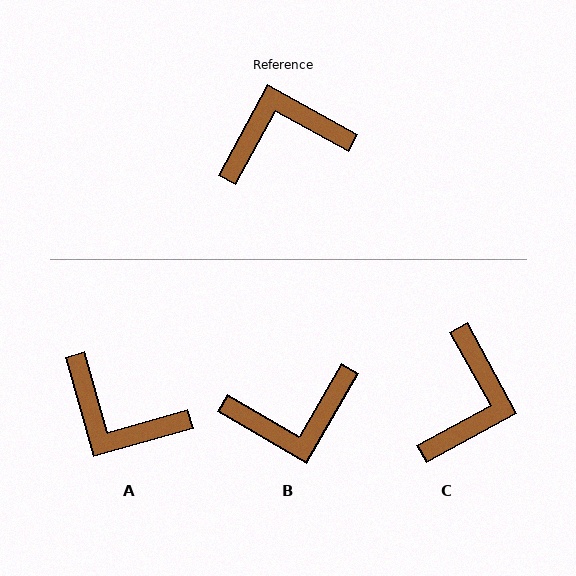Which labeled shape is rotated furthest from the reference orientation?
B, about 179 degrees away.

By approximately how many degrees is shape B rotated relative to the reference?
Approximately 179 degrees counter-clockwise.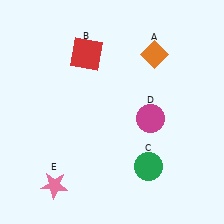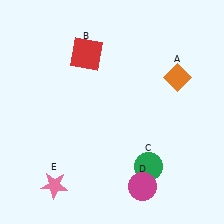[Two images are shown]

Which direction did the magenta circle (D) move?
The magenta circle (D) moved down.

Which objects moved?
The objects that moved are: the orange diamond (A), the magenta circle (D).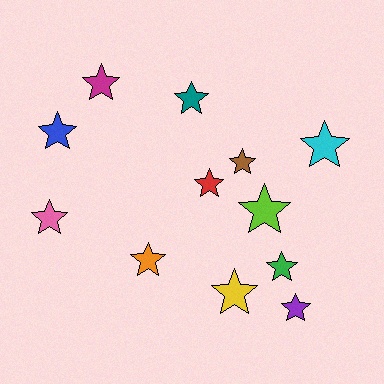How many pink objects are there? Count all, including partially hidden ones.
There is 1 pink object.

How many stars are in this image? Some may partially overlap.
There are 12 stars.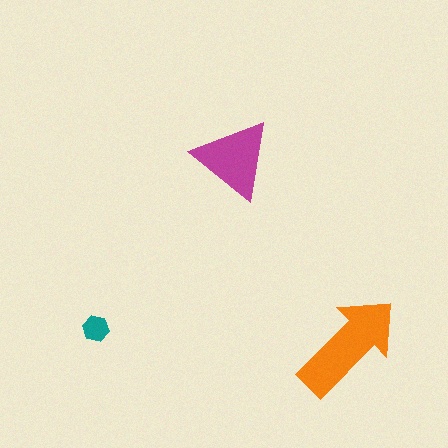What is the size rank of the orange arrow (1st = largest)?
1st.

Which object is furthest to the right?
The orange arrow is rightmost.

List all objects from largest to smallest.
The orange arrow, the magenta triangle, the teal hexagon.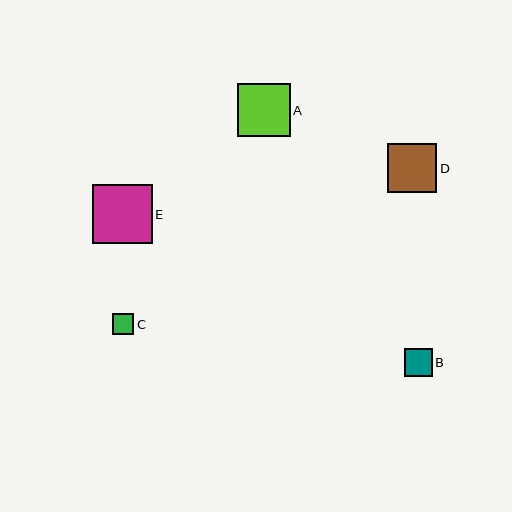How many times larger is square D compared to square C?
Square D is approximately 2.4 times the size of square C.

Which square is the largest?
Square E is the largest with a size of approximately 60 pixels.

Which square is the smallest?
Square C is the smallest with a size of approximately 21 pixels.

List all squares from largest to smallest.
From largest to smallest: E, A, D, B, C.